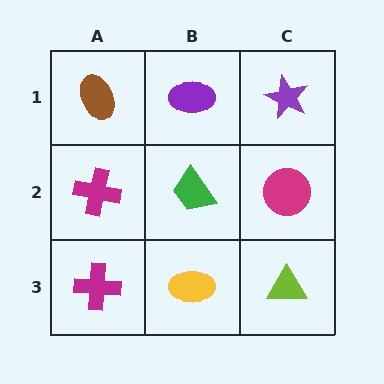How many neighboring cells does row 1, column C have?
2.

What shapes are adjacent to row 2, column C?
A purple star (row 1, column C), a lime triangle (row 3, column C), a green trapezoid (row 2, column B).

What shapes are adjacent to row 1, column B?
A green trapezoid (row 2, column B), a brown ellipse (row 1, column A), a purple star (row 1, column C).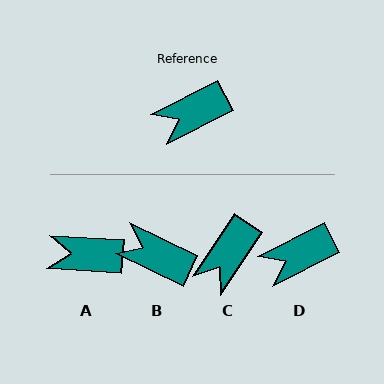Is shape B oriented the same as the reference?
No, it is off by about 53 degrees.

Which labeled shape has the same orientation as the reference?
D.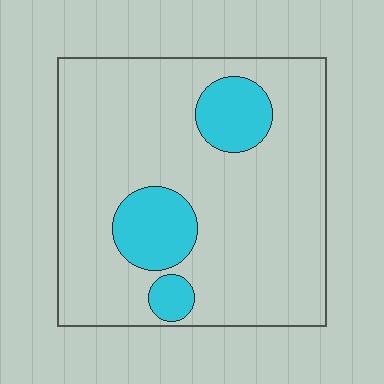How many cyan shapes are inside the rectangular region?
3.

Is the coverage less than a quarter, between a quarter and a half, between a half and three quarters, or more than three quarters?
Less than a quarter.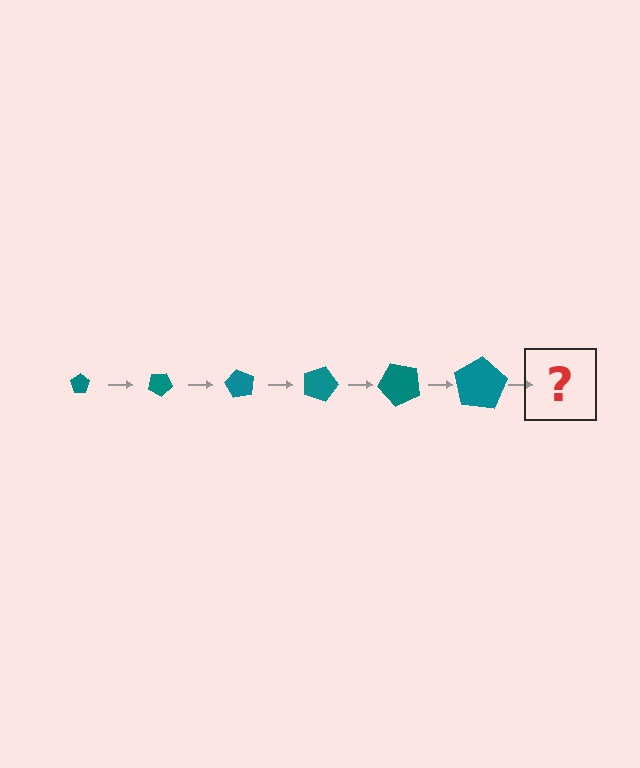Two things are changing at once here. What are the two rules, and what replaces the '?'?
The two rules are that the pentagon grows larger each step and it rotates 30 degrees each step. The '?' should be a pentagon, larger than the previous one and rotated 180 degrees from the start.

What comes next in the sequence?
The next element should be a pentagon, larger than the previous one and rotated 180 degrees from the start.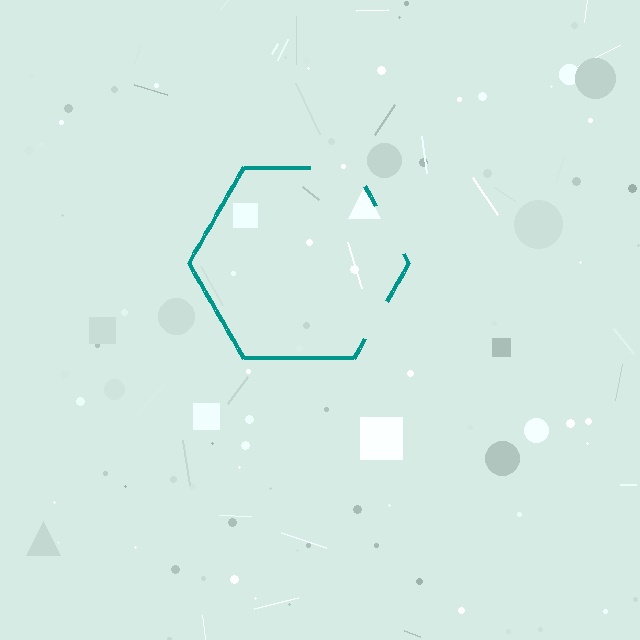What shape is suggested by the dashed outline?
The dashed outline suggests a hexagon.